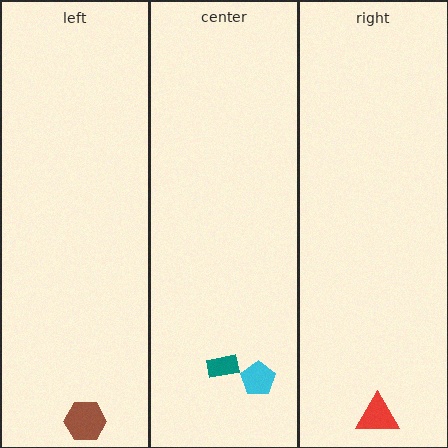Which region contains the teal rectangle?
The center region.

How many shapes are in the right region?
1.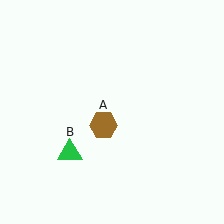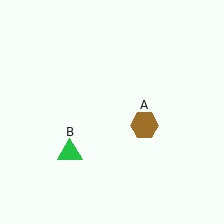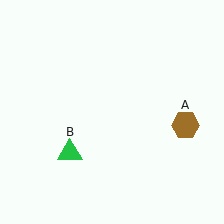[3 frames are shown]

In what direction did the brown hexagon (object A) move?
The brown hexagon (object A) moved right.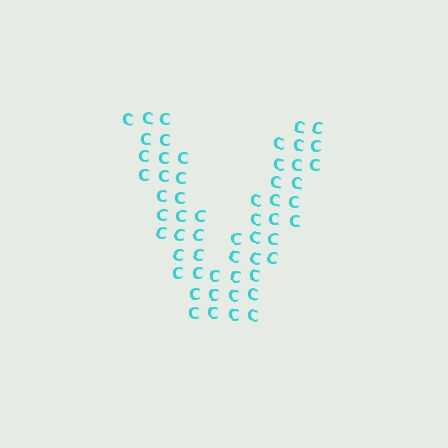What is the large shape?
The large shape is the letter V.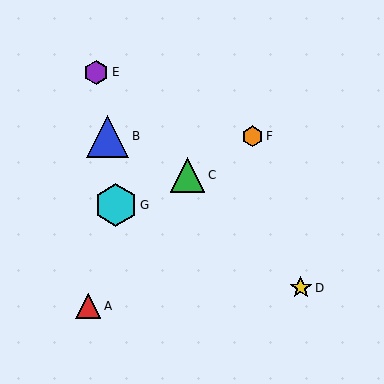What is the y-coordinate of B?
Object B is at y≈136.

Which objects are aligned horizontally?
Objects B, F are aligned horizontally.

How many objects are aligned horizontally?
2 objects (B, F) are aligned horizontally.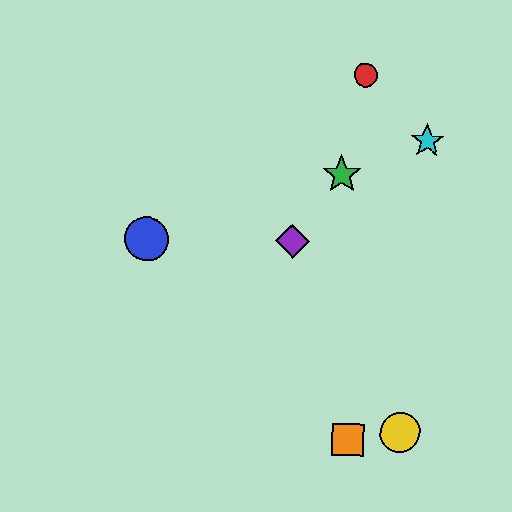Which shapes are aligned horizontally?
The blue circle, the purple diamond are aligned horizontally.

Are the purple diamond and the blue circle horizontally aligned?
Yes, both are at y≈241.